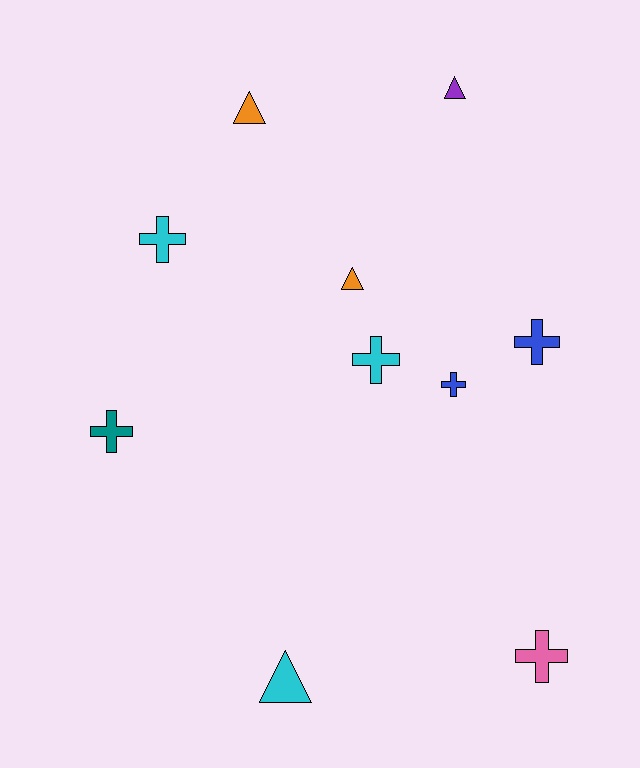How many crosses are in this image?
There are 6 crosses.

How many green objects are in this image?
There are no green objects.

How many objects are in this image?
There are 10 objects.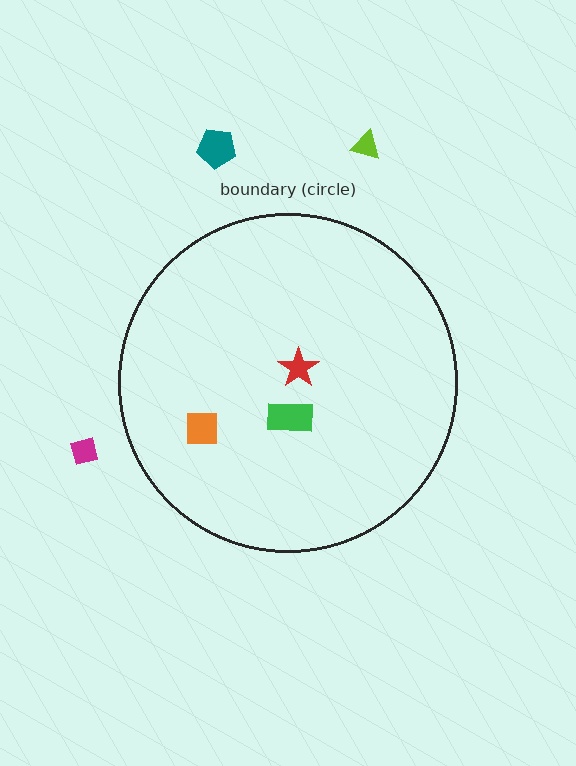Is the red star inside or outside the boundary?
Inside.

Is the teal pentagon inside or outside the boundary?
Outside.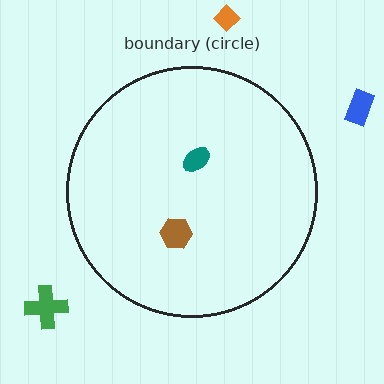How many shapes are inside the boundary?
2 inside, 3 outside.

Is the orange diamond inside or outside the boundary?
Outside.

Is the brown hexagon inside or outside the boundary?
Inside.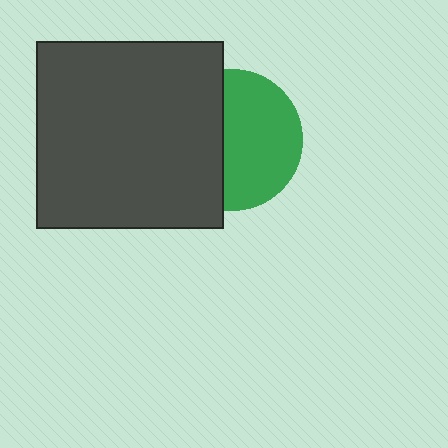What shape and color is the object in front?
The object in front is a dark gray square.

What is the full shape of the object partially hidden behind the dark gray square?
The partially hidden object is a green circle.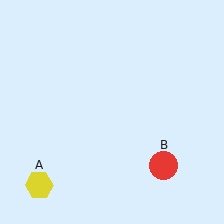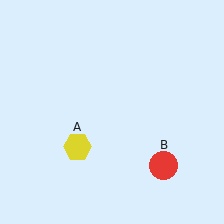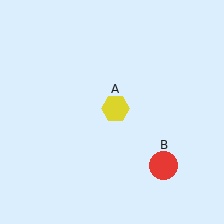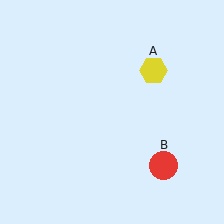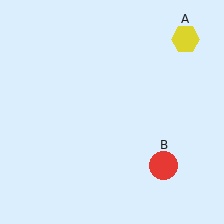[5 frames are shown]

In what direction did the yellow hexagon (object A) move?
The yellow hexagon (object A) moved up and to the right.